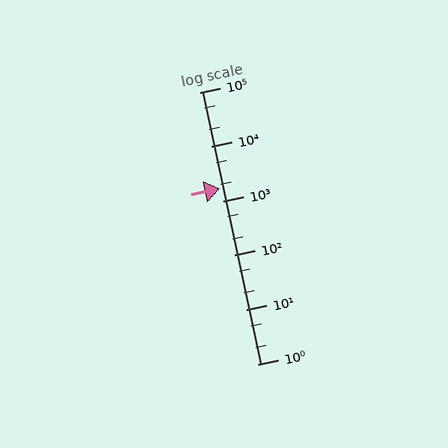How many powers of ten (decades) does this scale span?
The scale spans 5 decades, from 1 to 100000.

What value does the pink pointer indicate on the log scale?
The pointer indicates approximately 1700.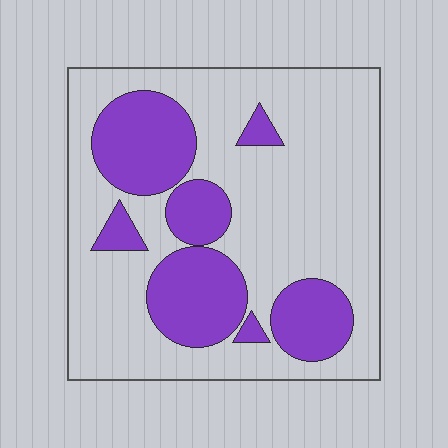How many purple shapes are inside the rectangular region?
7.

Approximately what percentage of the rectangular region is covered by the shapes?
Approximately 30%.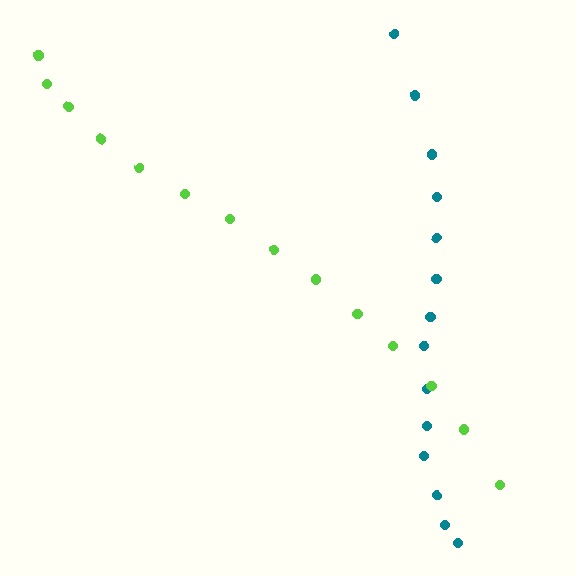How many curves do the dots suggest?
There are 2 distinct paths.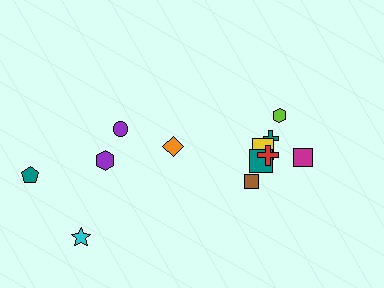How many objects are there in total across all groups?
There are 12 objects.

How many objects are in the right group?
There are 7 objects.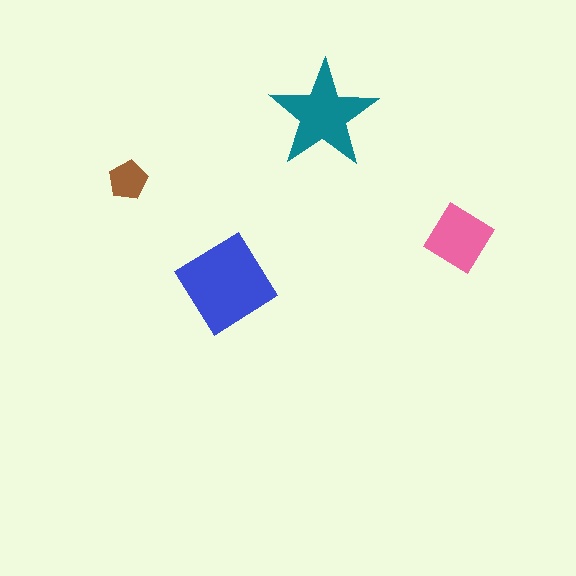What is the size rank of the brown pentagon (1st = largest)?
4th.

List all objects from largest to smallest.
The blue diamond, the teal star, the pink diamond, the brown pentagon.